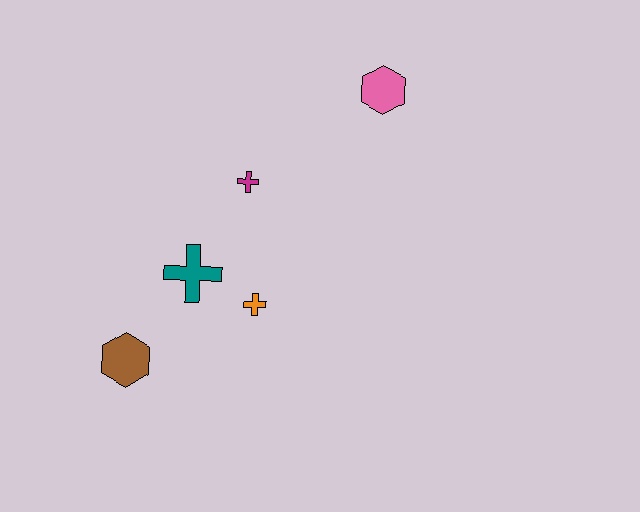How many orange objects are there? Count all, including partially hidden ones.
There is 1 orange object.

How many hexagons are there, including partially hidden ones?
There are 2 hexagons.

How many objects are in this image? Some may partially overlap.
There are 5 objects.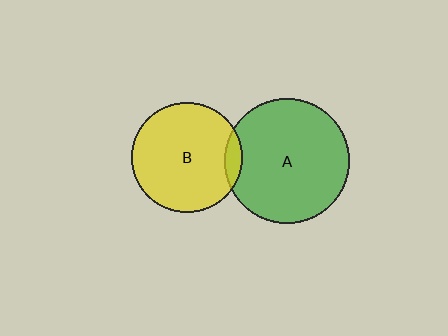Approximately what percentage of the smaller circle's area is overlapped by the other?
Approximately 10%.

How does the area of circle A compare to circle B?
Approximately 1.3 times.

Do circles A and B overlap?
Yes.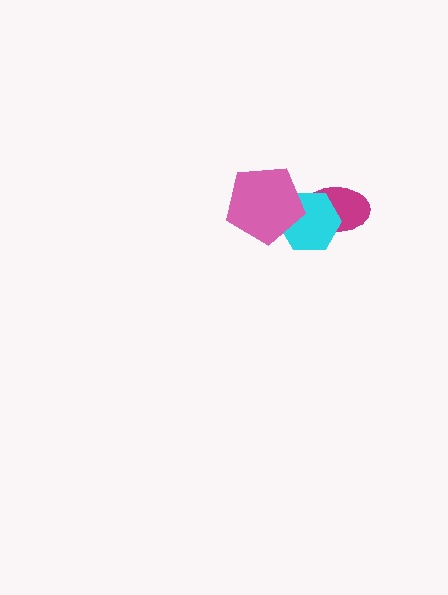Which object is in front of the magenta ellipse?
The cyan hexagon is in front of the magenta ellipse.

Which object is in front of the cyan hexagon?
The pink pentagon is in front of the cyan hexagon.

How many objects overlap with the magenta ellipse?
1 object overlaps with the magenta ellipse.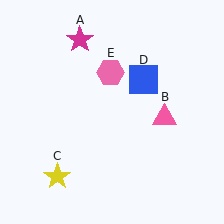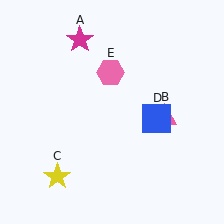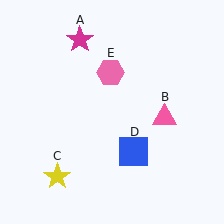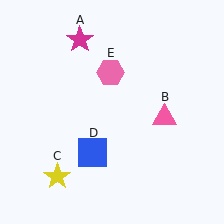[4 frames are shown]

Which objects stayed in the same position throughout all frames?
Magenta star (object A) and pink triangle (object B) and yellow star (object C) and pink hexagon (object E) remained stationary.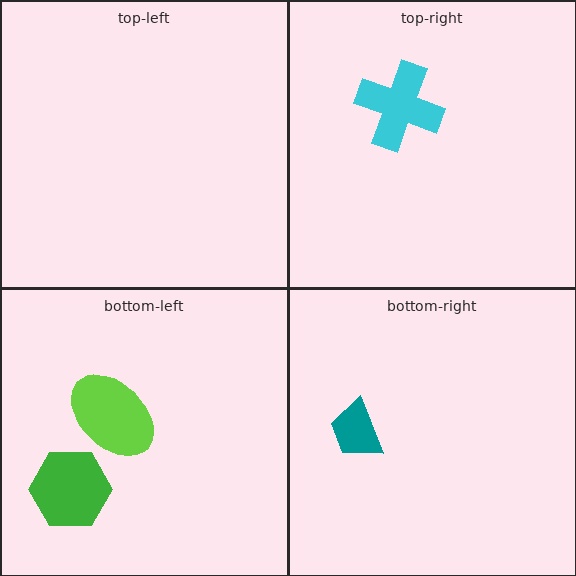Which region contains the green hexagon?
The bottom-left region.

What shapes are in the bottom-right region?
The teal trapezoid.